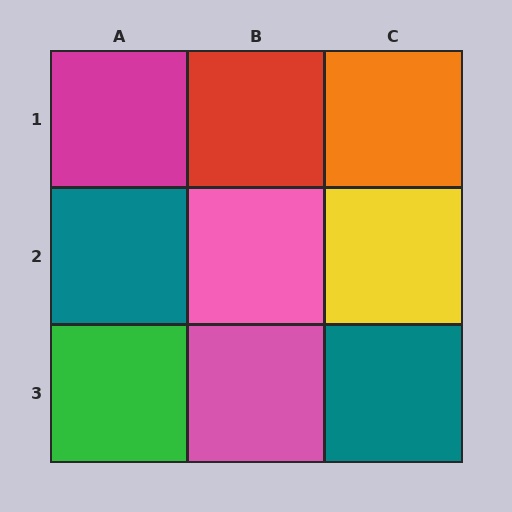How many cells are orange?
1 cell is orange.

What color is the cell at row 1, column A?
Magenta.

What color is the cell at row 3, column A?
Green.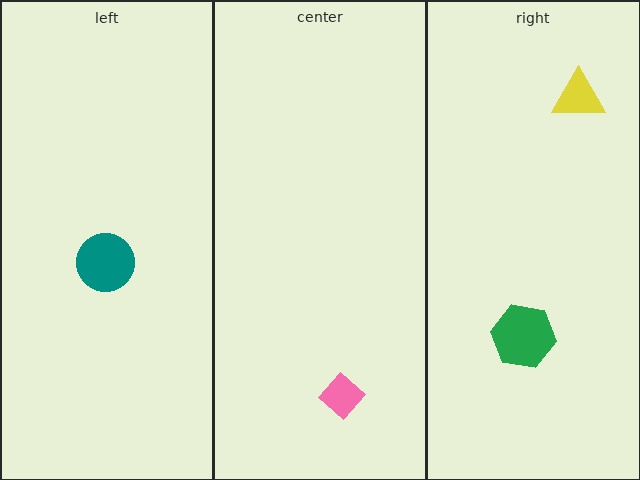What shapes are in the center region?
The pink diamond.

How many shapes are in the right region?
2.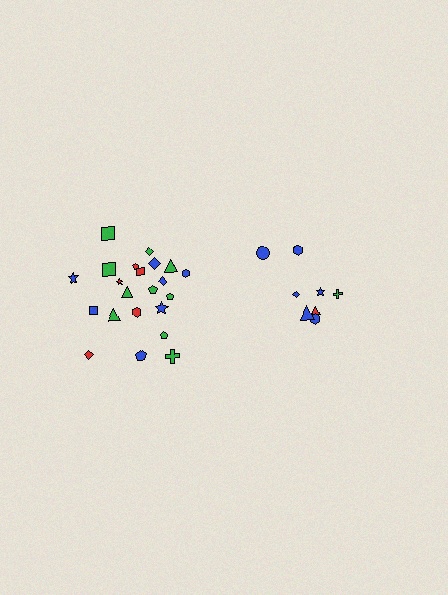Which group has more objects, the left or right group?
The left group.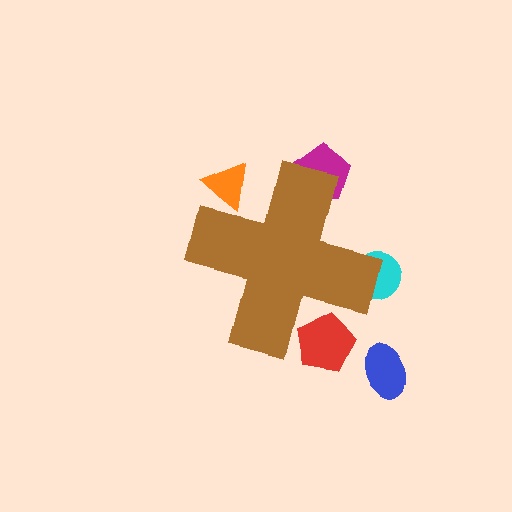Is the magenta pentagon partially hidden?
Yes, the magenta pentagon is partially hidden behind the brown cross.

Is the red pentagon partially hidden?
Yes, the red pentagon is partially hidden behind the brown cross.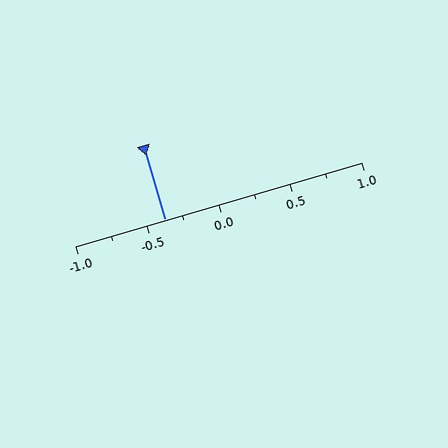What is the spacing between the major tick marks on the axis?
The major ticks are spaced 0.5 apart.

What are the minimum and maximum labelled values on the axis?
The axis runs from -1.0 to 1.0.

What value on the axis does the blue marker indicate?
The marker indicates approximately -0.38.